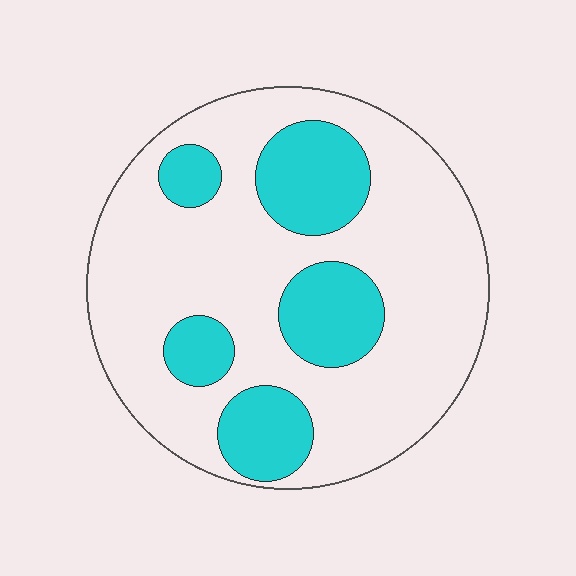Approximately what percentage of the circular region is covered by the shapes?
Approximately 25%.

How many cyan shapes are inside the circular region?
5.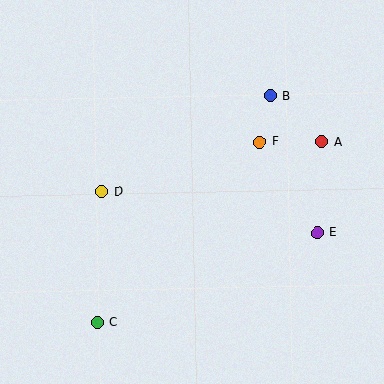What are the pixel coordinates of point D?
Point D is at (102, 191).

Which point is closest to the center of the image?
Point F at (260, 142) is closest to the center.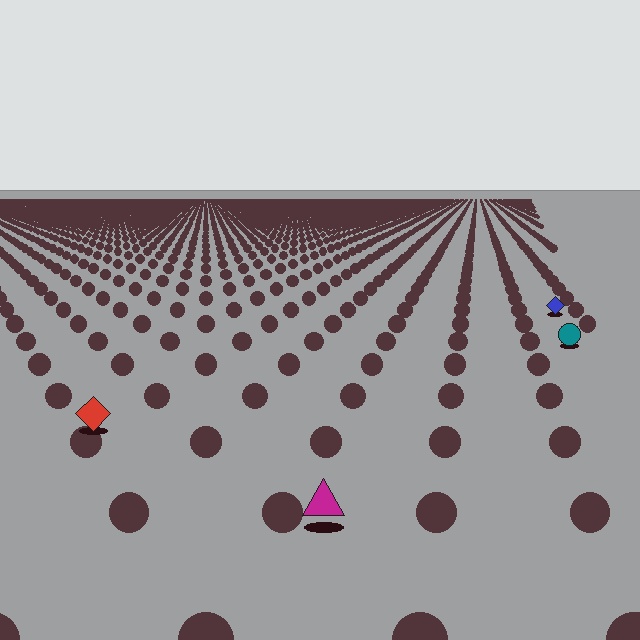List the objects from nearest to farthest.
From nearest to farthest: the magenta triangle, the red diamond, the teal circle, the blue diamond.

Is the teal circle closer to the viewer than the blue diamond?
Yes. The teal circle is closer — you can tell from the texture gradient: the ground texture is coarser near it.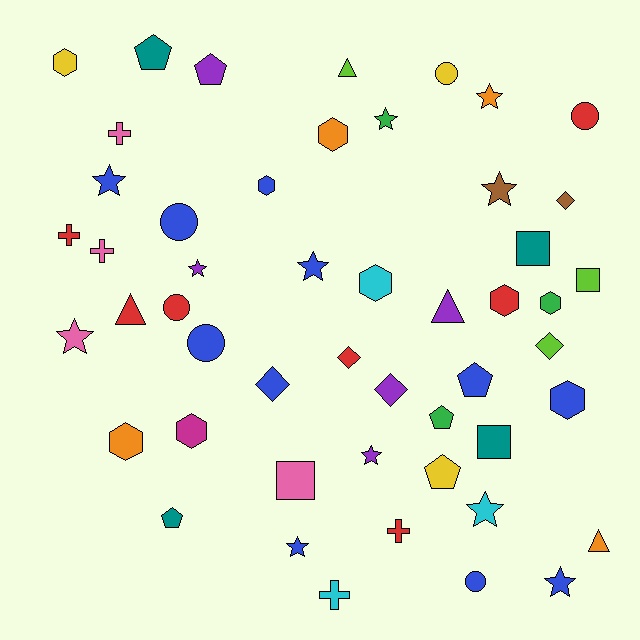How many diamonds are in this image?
There are 5 diamonds.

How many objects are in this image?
There are 50 objects.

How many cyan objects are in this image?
There are 3 cyan objects.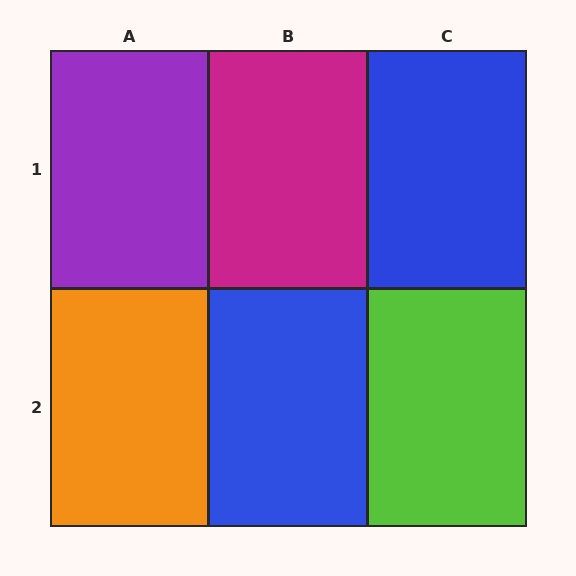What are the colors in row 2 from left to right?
Orange, blue, lime.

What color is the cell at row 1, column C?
Blue.